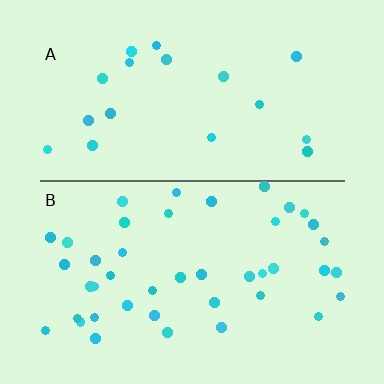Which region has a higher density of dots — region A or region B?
B (the bottom).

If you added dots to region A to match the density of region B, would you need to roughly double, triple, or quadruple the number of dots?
Approximately double.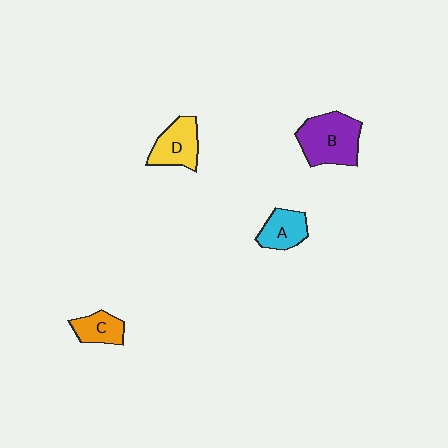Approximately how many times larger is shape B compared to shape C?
Approximately 2.0 times.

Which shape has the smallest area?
Shape C (orange).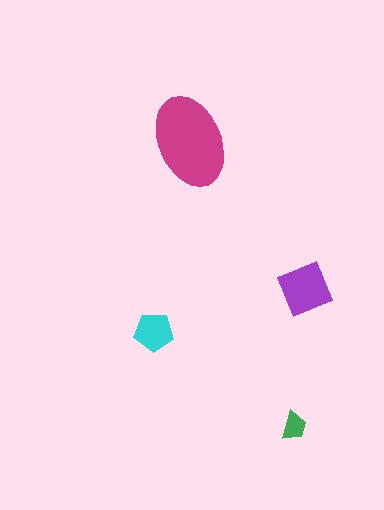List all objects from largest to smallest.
The magenta ellipse, the purple square, the cyan pentagon, the green trapezoid.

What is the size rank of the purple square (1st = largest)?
2nd.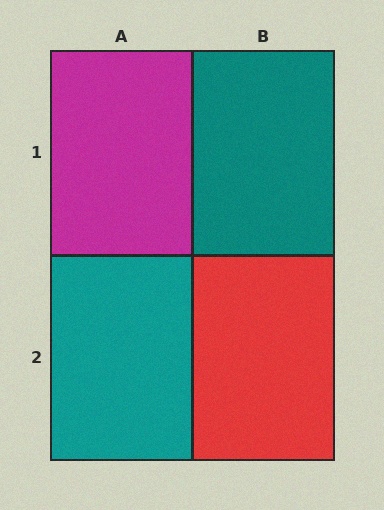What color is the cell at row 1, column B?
Teal.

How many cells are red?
1 cell is red.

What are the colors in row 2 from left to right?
Teal, red.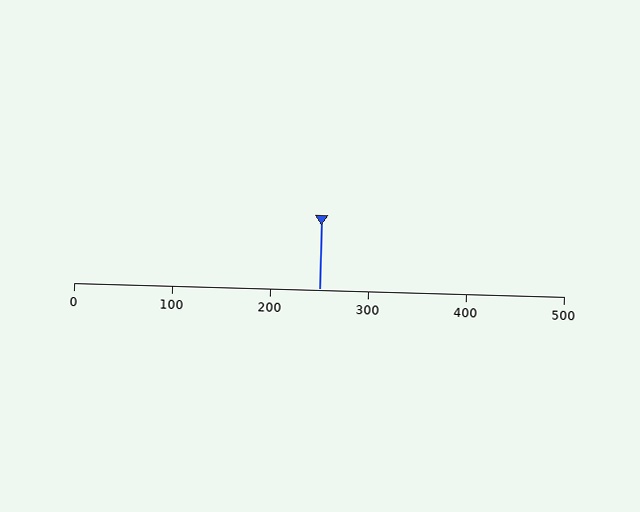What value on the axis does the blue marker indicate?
The marker indicates approximately 250.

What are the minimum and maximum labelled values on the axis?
The axis runs from 0 to 500.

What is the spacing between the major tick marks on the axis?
The major ticks are spaced 100 apart.